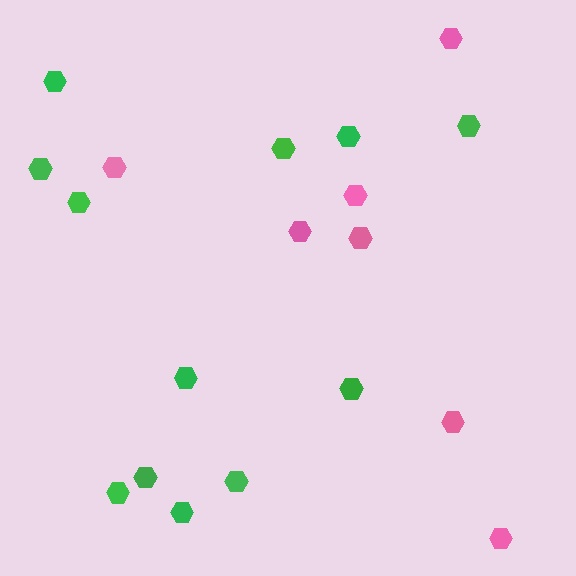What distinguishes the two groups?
There are 2 groups: one group of pink hexagons (7) and one group of green hexagons (12).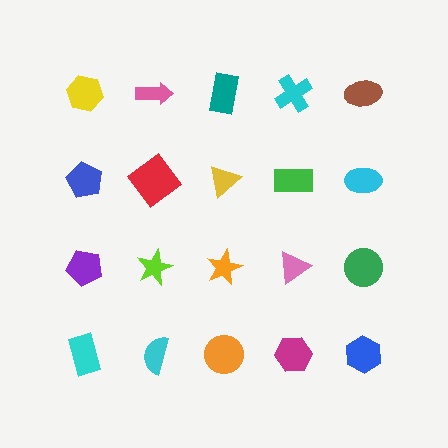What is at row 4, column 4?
A magenta hexagon.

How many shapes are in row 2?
5 shapes.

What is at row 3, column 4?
A pink triangle.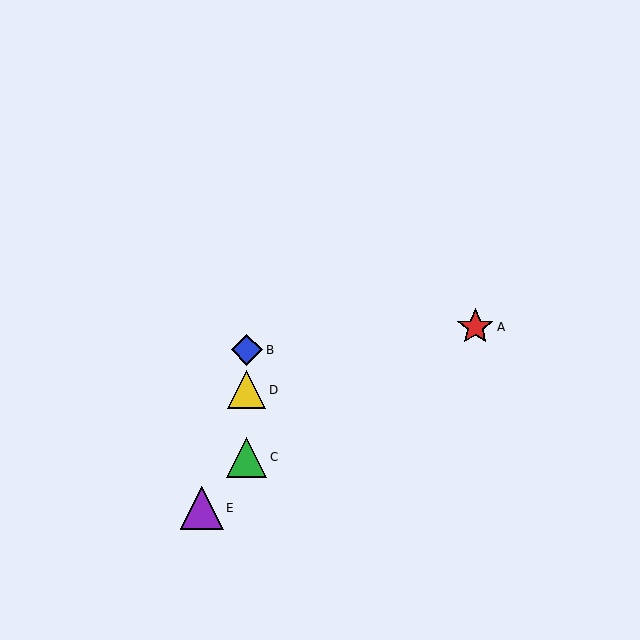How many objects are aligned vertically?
3 objects (B, C, D) are aligned vertically.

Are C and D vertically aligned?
Yes, both are at x≈247.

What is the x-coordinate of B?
Object B is at x≈247.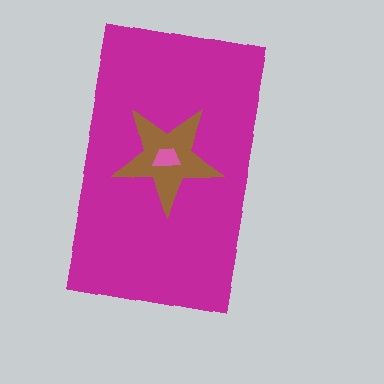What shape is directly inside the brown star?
The pink trapezoid.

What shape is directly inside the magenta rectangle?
The brown star.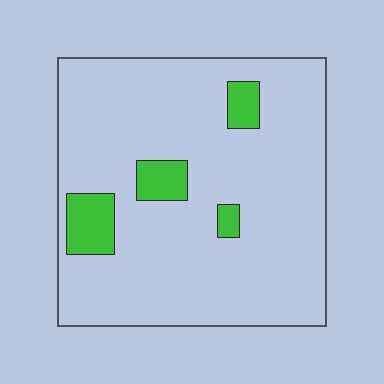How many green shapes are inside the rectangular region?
4.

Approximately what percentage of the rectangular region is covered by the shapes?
Approximately 10%.